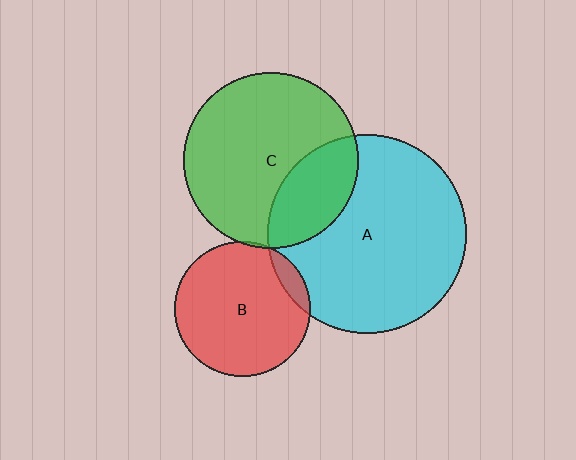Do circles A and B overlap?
Yes.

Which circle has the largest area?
Circle A (cyan).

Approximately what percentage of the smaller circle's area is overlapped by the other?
Approximately 10%.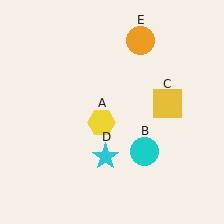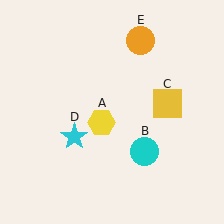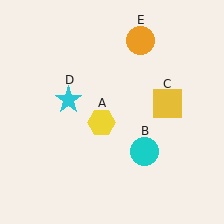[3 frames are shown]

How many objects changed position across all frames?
1 object changed position: cyan star (object D).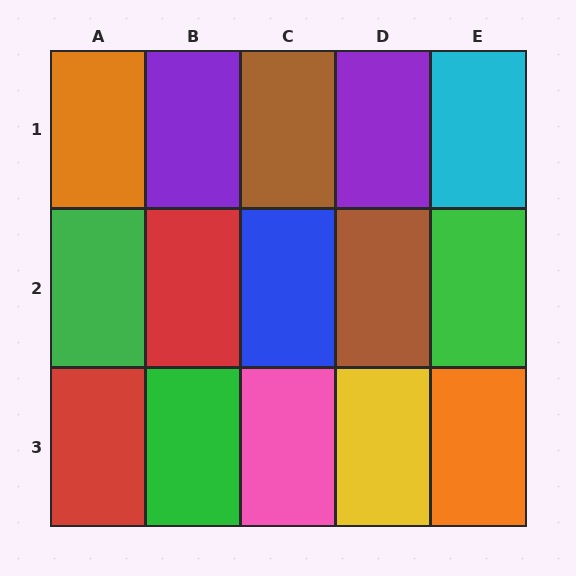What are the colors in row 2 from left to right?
Green, red, blue, brown, green.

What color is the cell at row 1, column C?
Brown.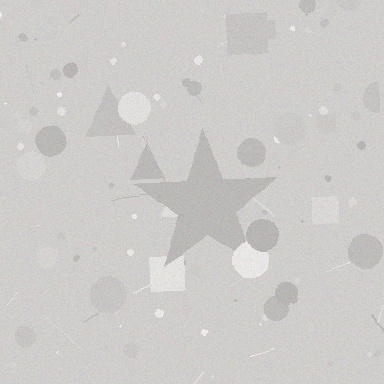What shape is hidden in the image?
A star is hidden in the image.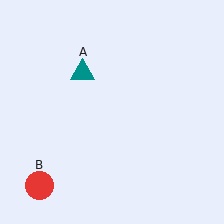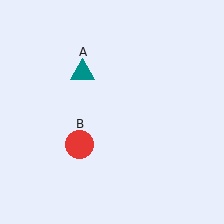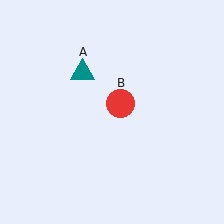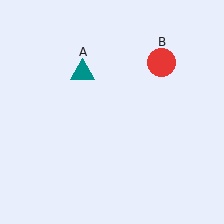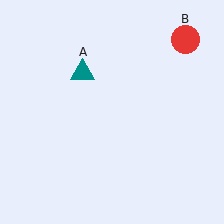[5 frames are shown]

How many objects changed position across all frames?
1 object changed position: red circle (object B).